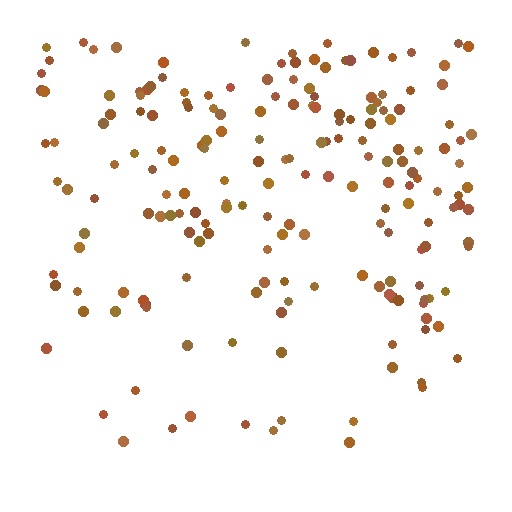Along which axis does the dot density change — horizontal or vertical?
Vertical.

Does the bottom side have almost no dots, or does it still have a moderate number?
Still a moderate number, just noticeably fewer than the top.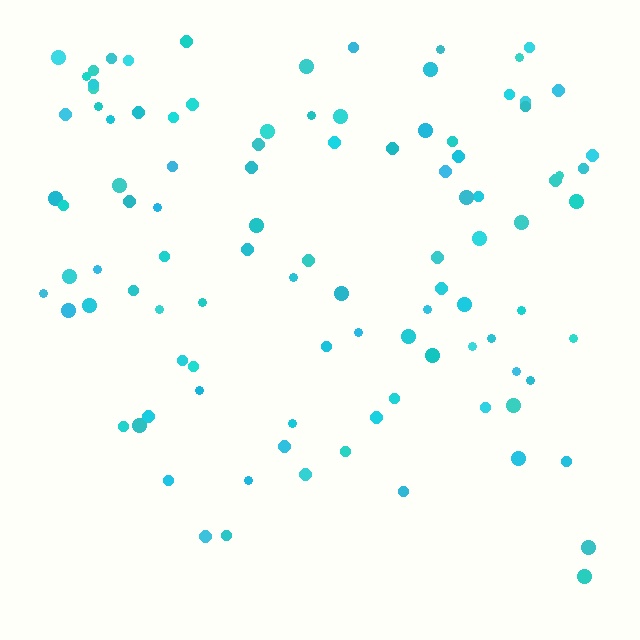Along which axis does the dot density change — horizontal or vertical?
Vertical.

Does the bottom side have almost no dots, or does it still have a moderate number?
Still a moderate number, just noticeably fewer than the top.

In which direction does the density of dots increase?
From bottom to top, with the top side densest.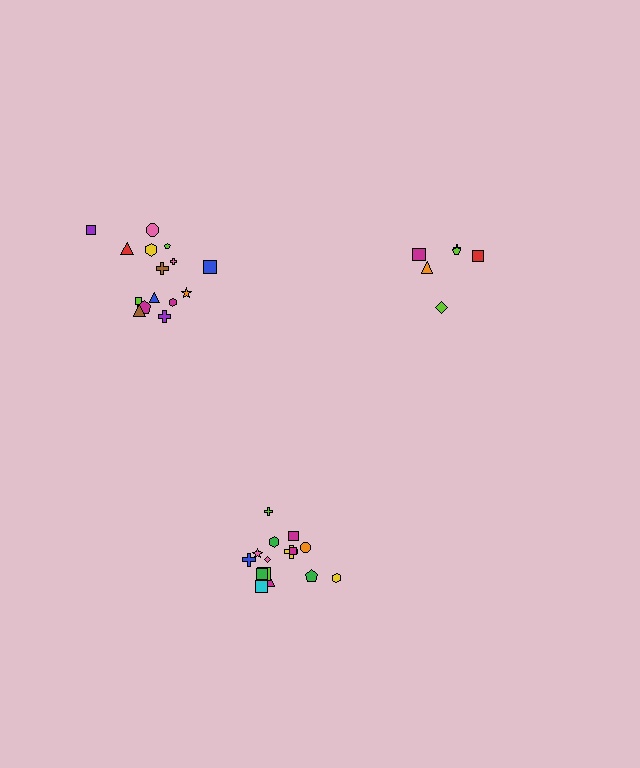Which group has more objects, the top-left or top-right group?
The top-left group.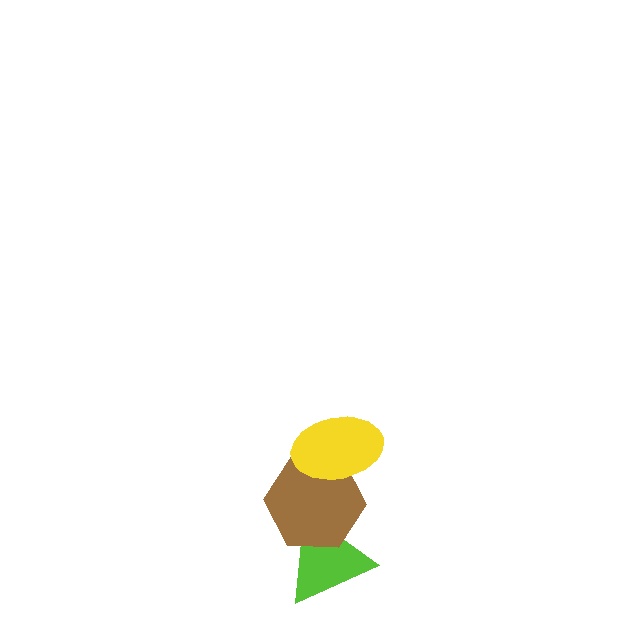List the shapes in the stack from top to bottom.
From top to bottom: the yellow ellipse, the brown hexagon, the lime triangle.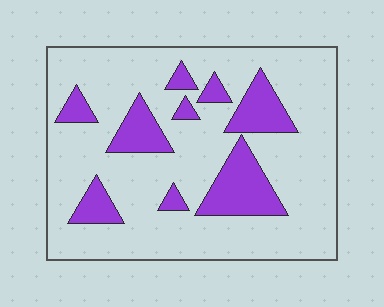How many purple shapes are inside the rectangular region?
9.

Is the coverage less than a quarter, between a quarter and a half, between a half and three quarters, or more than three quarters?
Less than a quarter.